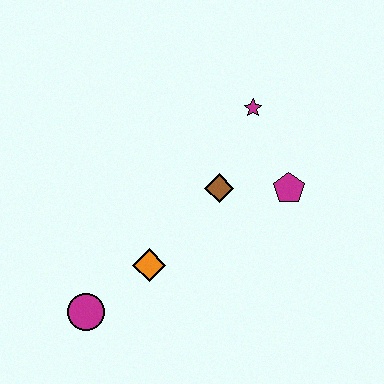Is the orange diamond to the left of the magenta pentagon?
Yes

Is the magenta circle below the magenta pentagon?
Yes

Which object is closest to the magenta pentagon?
The brown diamond is closest to the magenta pentagon.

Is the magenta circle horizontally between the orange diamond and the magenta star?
No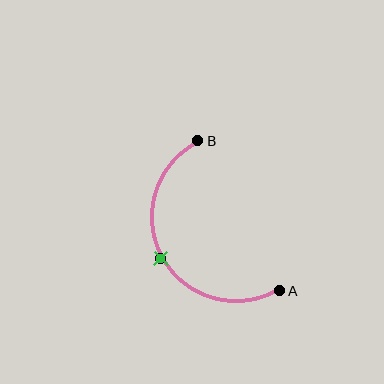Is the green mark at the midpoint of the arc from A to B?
Yes. The green mark lies on the arc at equal arc-length from both A and B — it is the arc midpoint.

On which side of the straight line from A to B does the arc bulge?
The arc bulges to the left of the straight line connecting A and B.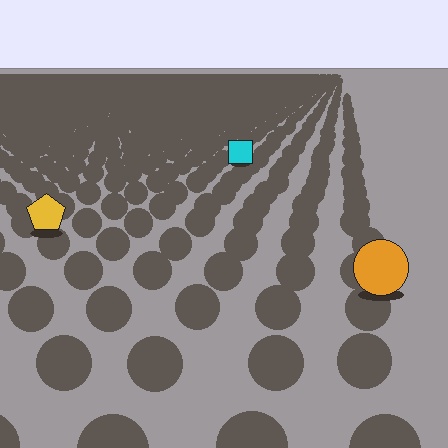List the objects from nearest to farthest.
From nearest to farthest: the orange circle, the yellow pentagon, the cyan square.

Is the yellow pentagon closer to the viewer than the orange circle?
No. The orange circle is closer — you can tell from the texture gradient: the ground texture is coarser near it.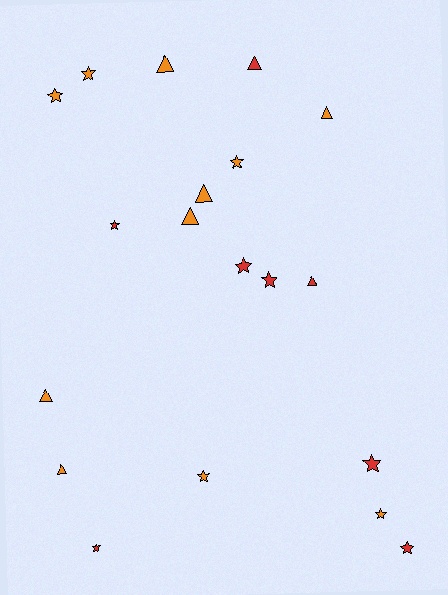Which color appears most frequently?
Orange, with 11 objects.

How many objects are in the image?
There are 19 objects.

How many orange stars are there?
There are 5 orange stars.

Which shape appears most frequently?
Star, with 11 objects.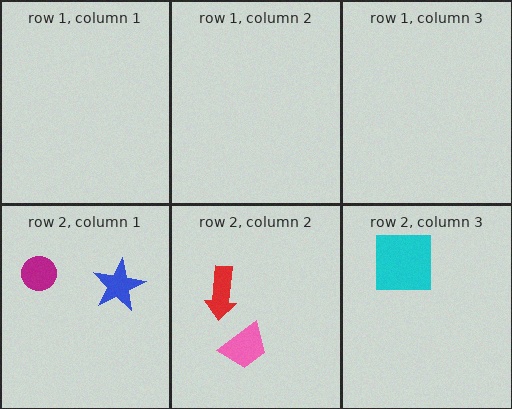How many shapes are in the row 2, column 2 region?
2.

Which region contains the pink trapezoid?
The row 2, column 2 region.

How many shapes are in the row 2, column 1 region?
2.